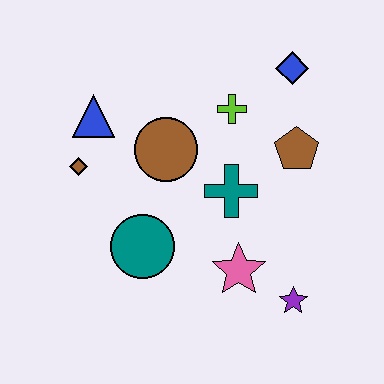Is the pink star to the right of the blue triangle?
Yes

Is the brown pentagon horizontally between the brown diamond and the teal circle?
No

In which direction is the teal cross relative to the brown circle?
The teal cross is to the right of the brown circle.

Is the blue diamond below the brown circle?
No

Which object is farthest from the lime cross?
The purple star is farthest from the lime cross.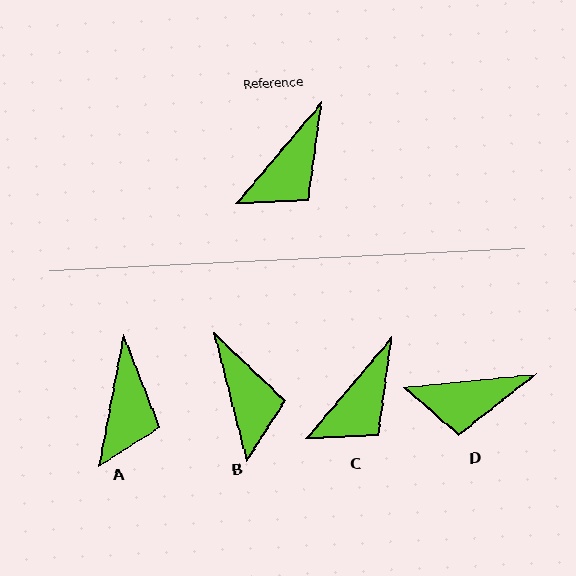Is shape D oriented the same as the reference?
No, it is off by about 44 degrees.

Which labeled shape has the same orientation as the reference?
C.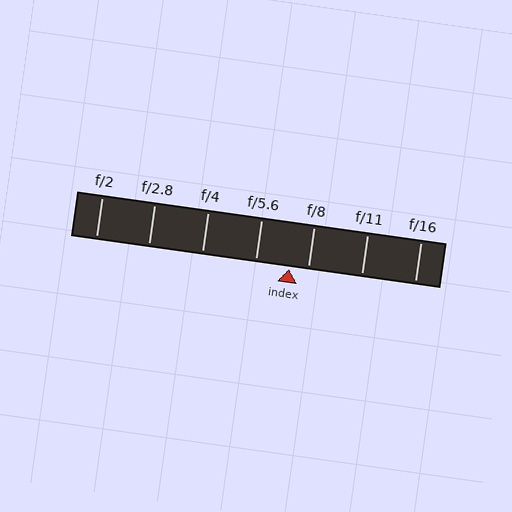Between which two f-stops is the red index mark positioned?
The index mark is between f/5.6 and f/8.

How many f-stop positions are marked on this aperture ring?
There are 7 f-stop positions marked.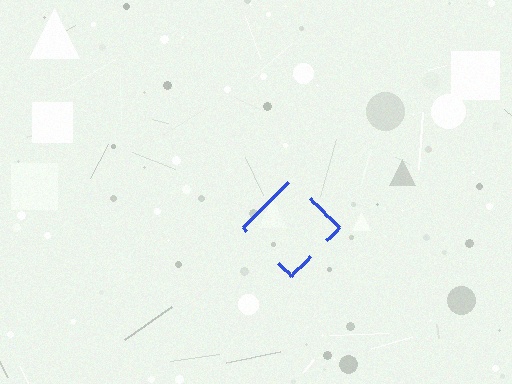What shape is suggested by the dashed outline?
The dashed outline suggests a diamond.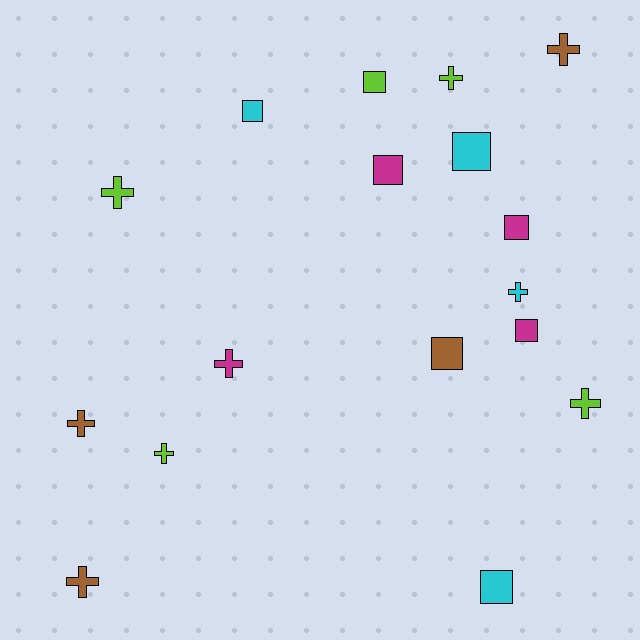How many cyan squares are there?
There are 3 cyan squares.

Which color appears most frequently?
Lime, with 5 objects.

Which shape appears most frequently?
Cross, with 9 objects.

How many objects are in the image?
There are 17 objects.